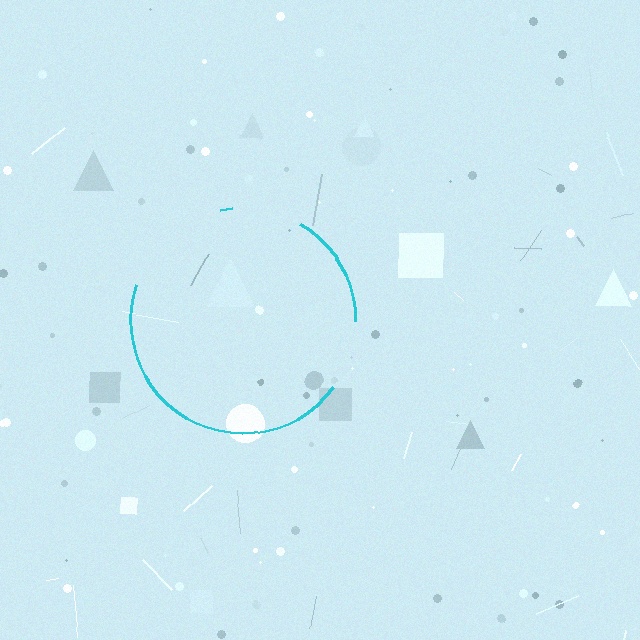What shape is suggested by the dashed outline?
The dashed outline suggests a circle.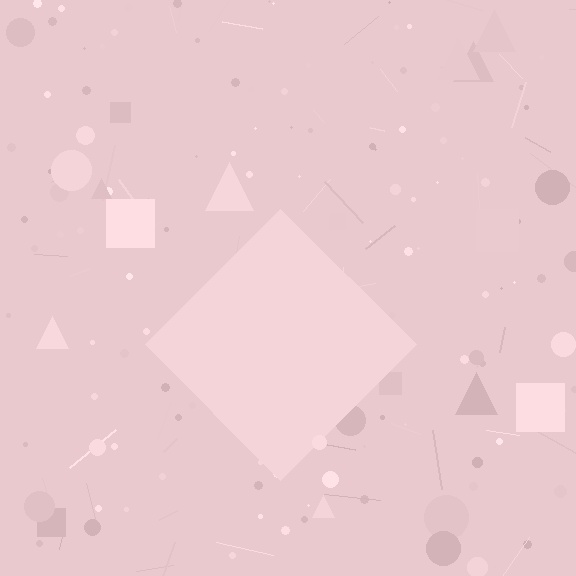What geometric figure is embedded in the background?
A diamond is embedded in the background.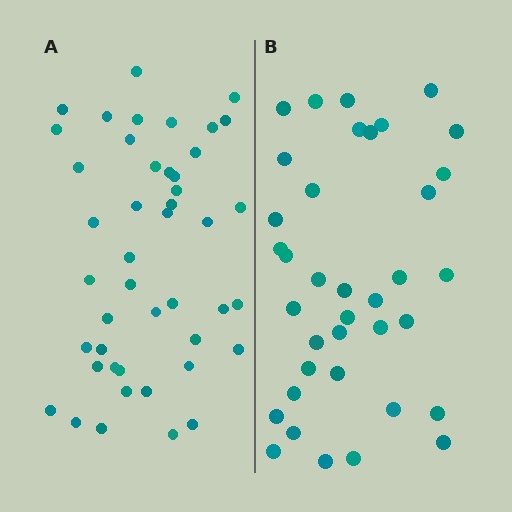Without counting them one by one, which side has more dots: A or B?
Region A (the left region) has more dots.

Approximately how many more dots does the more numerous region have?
Region A has roughly 8 or so more dots than region B.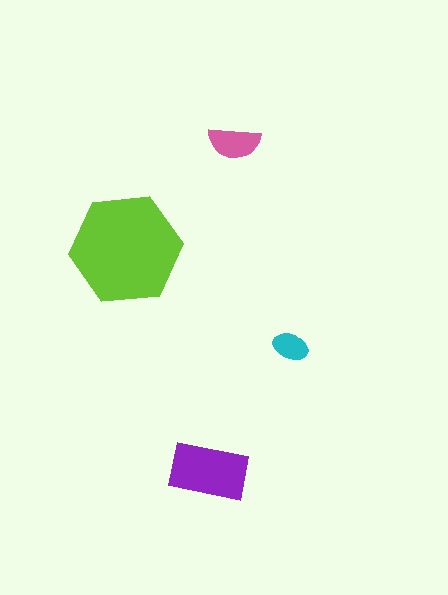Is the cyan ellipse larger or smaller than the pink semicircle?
Smaller.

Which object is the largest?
The lime hexagon.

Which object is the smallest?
The cyan ellipse.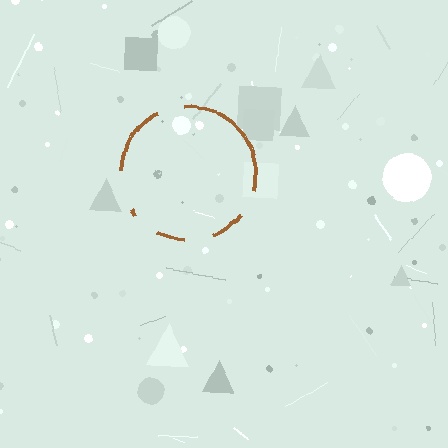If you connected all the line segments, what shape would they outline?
They would outline a circle.